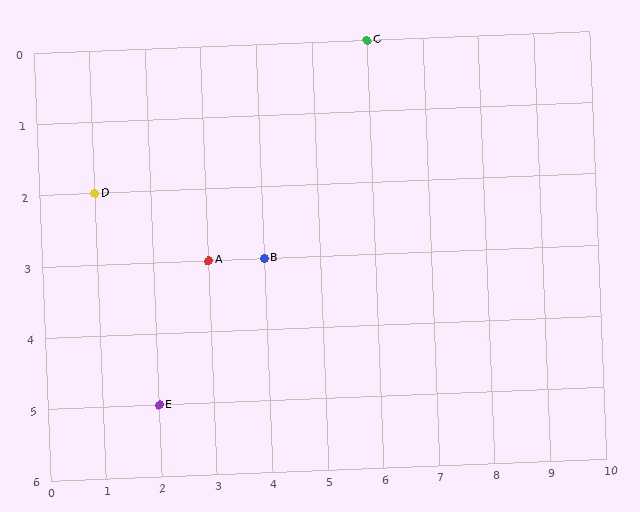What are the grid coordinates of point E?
Point E is at grid coordinates (2, 5).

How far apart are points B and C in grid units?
Points B and C are 2 columns and 3 rows apart (about 3.6 grid units diagonally).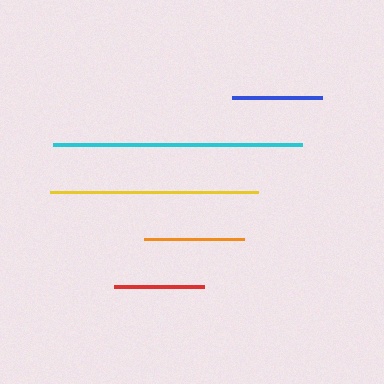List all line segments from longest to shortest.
From longest to shortest: cyan, yellow, orange, red, blue.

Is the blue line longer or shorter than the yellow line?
The yellow line is longer than the blue line.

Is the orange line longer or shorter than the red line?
The orange line is longer than the red line.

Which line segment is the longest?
The cyan line is the longest at approximately 249 pixels.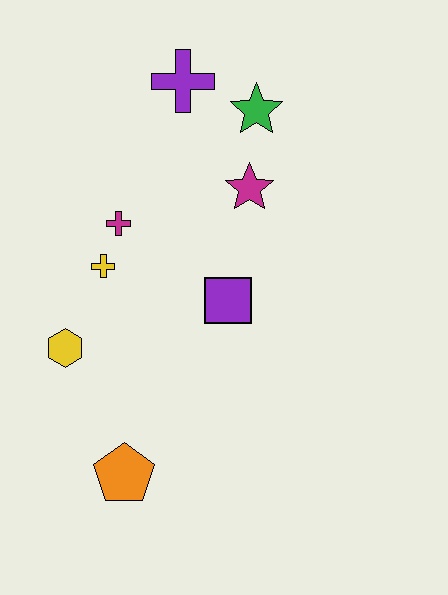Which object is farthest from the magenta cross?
The orange pentagon is farthest from the magenta cross.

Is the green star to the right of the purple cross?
Yes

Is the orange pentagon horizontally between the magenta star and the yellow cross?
Yes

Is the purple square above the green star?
No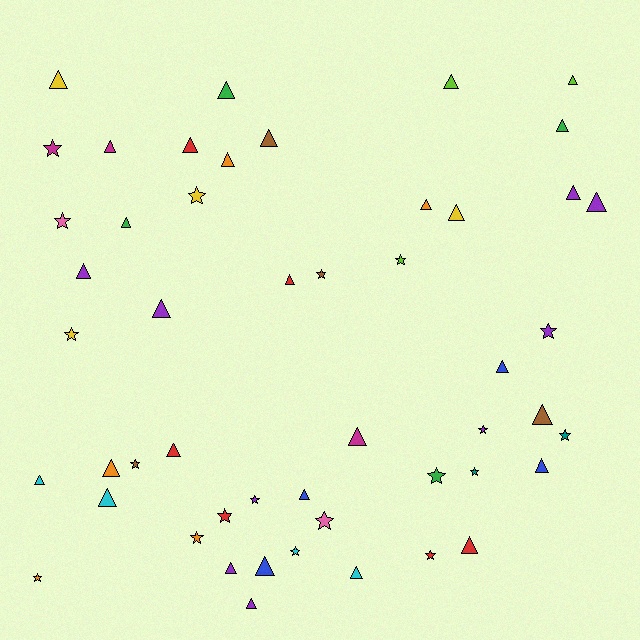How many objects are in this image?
There are 50 objects.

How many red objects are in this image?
There are 6 red objects.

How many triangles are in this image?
There are 31 triangles.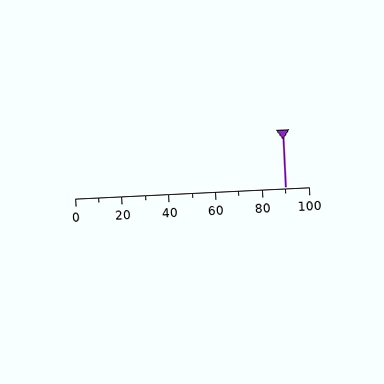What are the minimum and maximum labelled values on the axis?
The axis runs from 0 to 100.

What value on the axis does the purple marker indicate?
The marker indicates approximately 90.